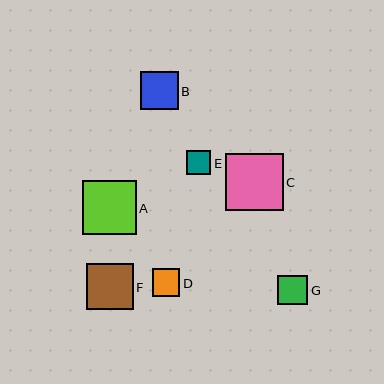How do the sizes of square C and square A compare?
Square C and square A are approximately the same size.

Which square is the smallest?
Square E is the smallest with a size of approximately 24 pixels.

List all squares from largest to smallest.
From largest to smallest: C, A, F, B, G, D, E.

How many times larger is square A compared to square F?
Square A is approximately 1.2 times the size of square F.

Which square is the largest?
Square C is the largest with a size of approximately 57 pixels.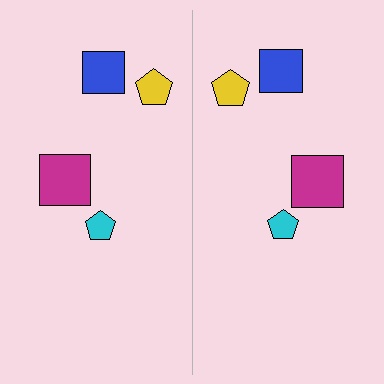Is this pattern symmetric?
Yes, this pattern has bilateral (reflection) symmetry.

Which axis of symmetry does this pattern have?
The pattern has a vertical axis of symmetry running through the center of the image.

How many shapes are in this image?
There are 8 shapes in this image.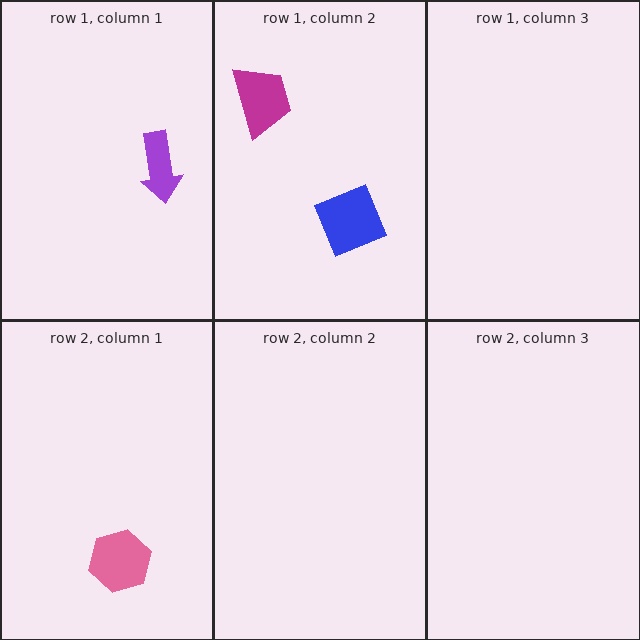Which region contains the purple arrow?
The row 1, column 1 region.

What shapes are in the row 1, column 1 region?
The purple arrow.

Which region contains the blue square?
The row 1, column 2 region.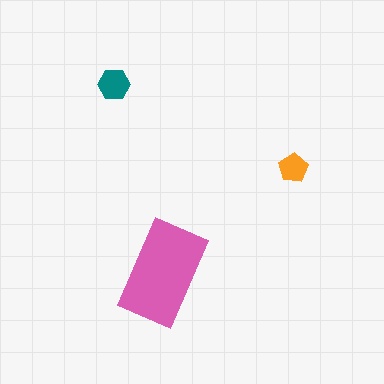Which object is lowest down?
The pink rectangle is bottommost.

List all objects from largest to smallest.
The pink rectangle, the teal hexagon, the orange pentagon.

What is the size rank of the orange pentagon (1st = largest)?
3rd.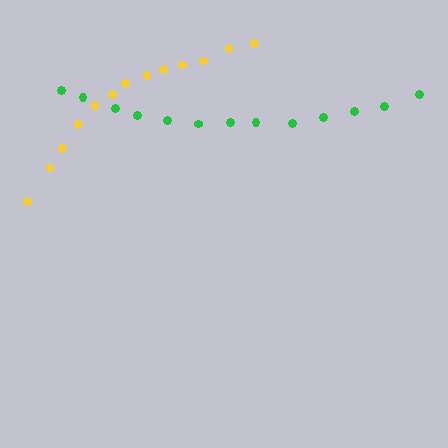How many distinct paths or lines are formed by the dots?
There are 2 distinct paths.